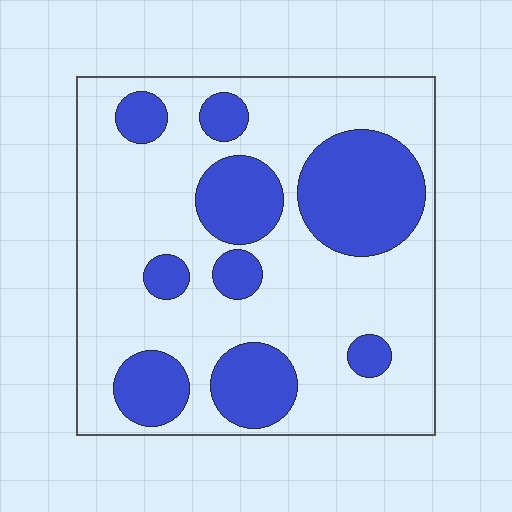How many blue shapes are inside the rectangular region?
9.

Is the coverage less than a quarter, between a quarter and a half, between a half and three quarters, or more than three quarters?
Between a quarter and a half.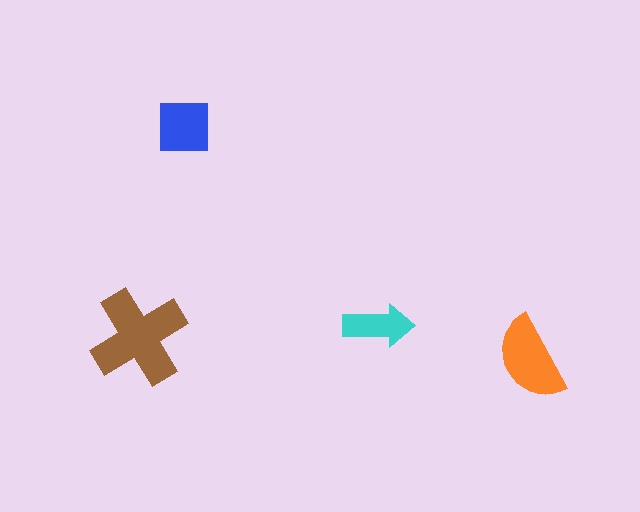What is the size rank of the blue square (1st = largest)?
3rd.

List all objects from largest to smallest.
The brown cross, the orange semicircle, the blue square, the cyan arrow.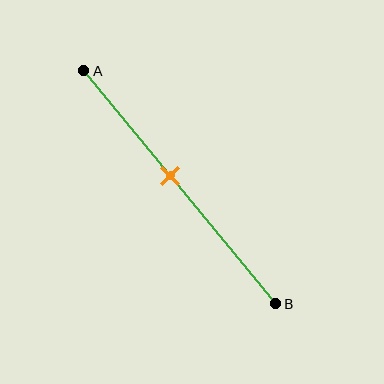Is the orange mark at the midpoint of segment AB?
No, the mark is at about 45% from A, not at the 50% midpoint.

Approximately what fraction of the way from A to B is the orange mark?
The orange mark is approximately 45% of the way from A to B.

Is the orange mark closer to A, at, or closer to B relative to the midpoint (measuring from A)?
The orange mark is closer to point A than the midpoint of segment AB.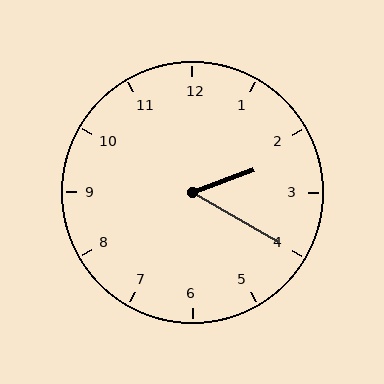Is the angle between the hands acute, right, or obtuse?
It is acute.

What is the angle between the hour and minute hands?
Approximately 50 degrees.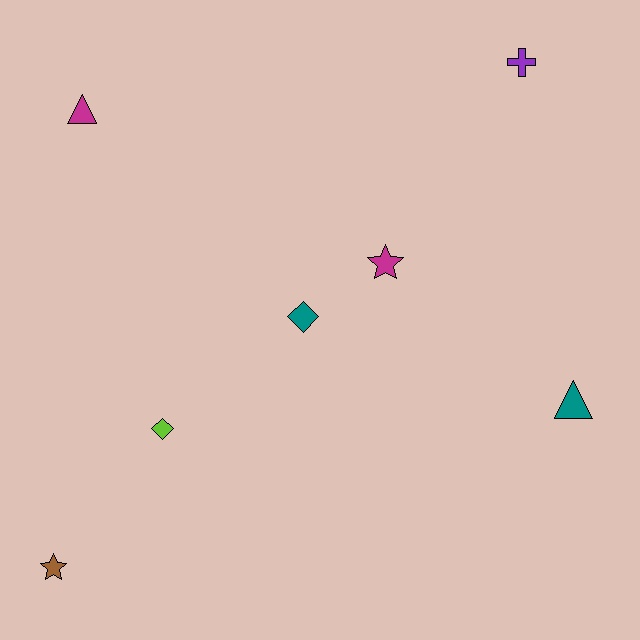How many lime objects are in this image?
There is 1 lime object.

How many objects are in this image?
There are 7 objects.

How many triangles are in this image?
There are 2 triangles.